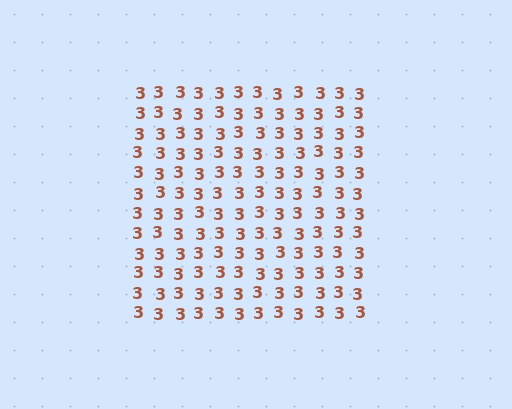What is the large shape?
The large shape is a square.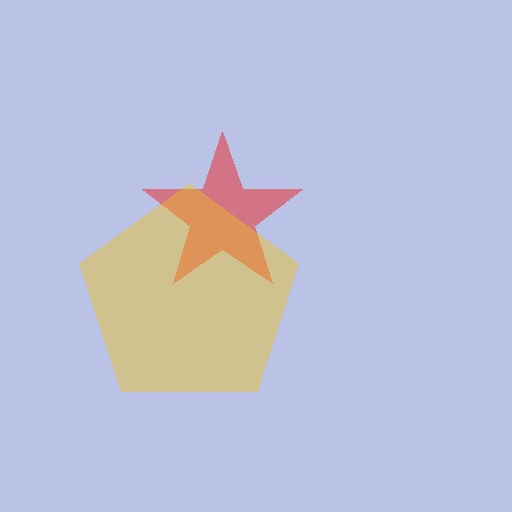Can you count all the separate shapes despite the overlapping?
Yes, there are 2 separate shapes.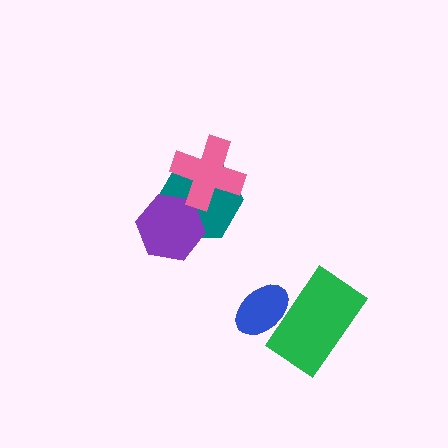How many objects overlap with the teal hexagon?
2 objects overlap with the teal hexagon.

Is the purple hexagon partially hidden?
No, no other shape covers it.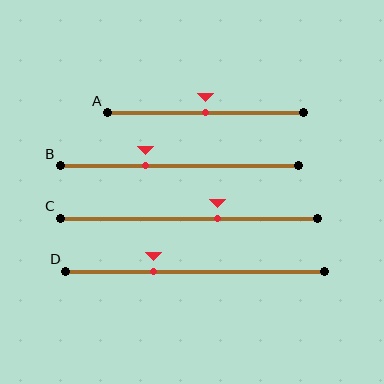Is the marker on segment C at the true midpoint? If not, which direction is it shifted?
No, the marker on segment C is shifted to the right by about 11% of the segment length.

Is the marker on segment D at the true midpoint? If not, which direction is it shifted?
No, the marker on segment D is shifted to the left by about 16% of the segment length.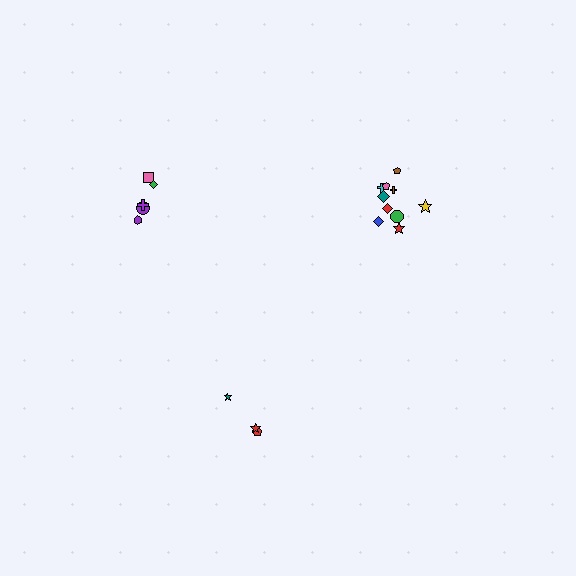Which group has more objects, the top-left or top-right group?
The top-right group.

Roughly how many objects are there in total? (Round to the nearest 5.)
Roughly 20 objects in total.